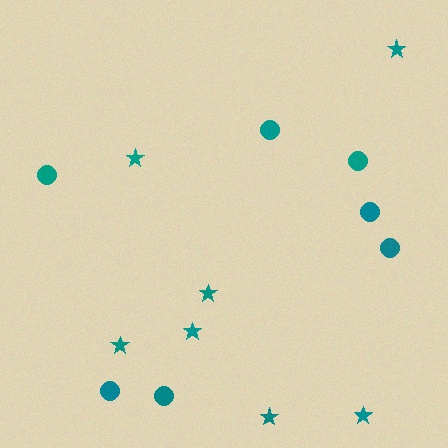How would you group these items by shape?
There are 2 groups: one group of circles (7) and one group of stars (7).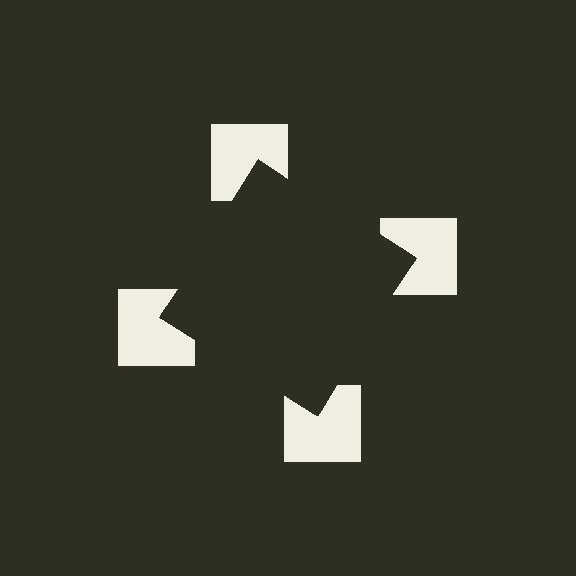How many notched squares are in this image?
There are 4 — one at each vertex of the illusory square.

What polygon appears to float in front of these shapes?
An illusory square — its edges are inferred from the aligned wedge cuts in the notched squares, not physically drawn.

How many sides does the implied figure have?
4 sides.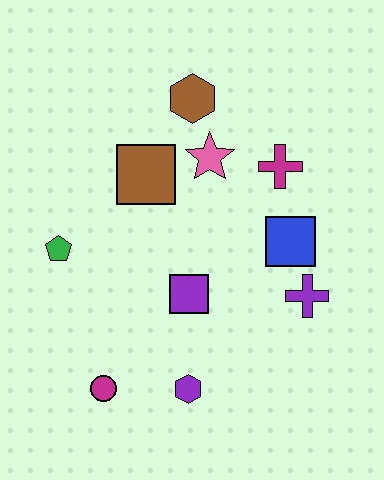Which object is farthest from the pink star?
The magenta circle is farthest from the pink star.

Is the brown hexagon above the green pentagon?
Yes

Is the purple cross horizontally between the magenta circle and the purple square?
No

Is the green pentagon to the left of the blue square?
Yes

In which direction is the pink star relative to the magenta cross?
The pink star is to the left of the magenta cross.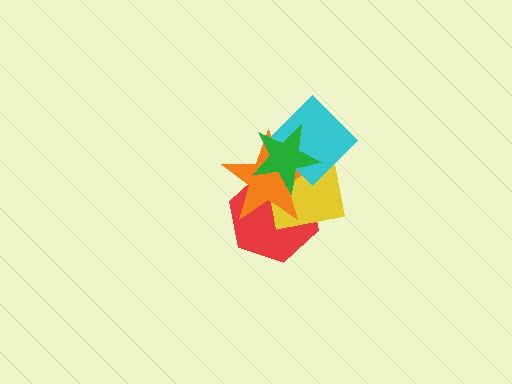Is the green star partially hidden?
No, no other shape covers it.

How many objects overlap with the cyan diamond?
3 objects overlap with the cyan diamond.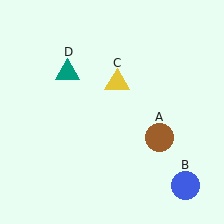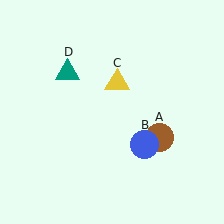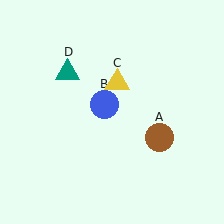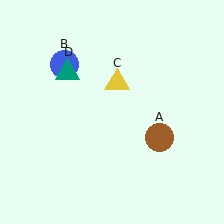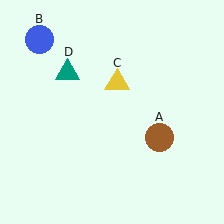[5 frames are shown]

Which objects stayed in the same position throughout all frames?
Brown circle (object A) and yellow triangle (object C) and teal triangle (object D) remained stationary.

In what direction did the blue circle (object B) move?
The blue circle (object B) moved up and to the left.